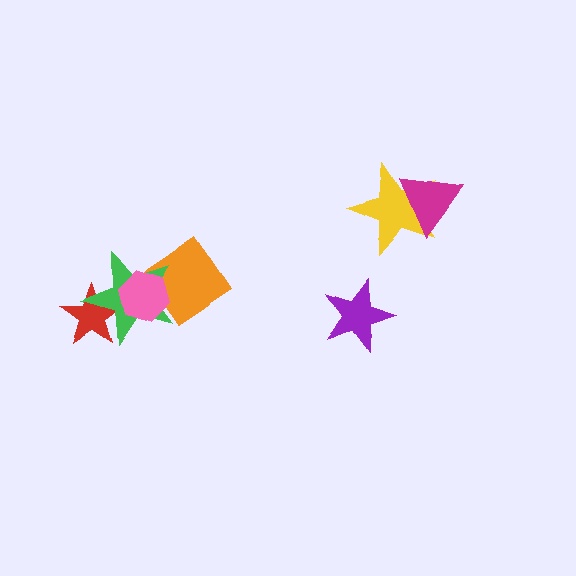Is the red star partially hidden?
Yes, it is partially covered by another shape.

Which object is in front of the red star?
The green star is in front of the red star.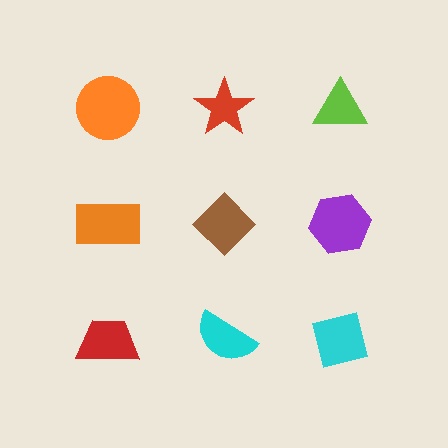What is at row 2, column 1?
An orange rectangle.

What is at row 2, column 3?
A purple hexagon.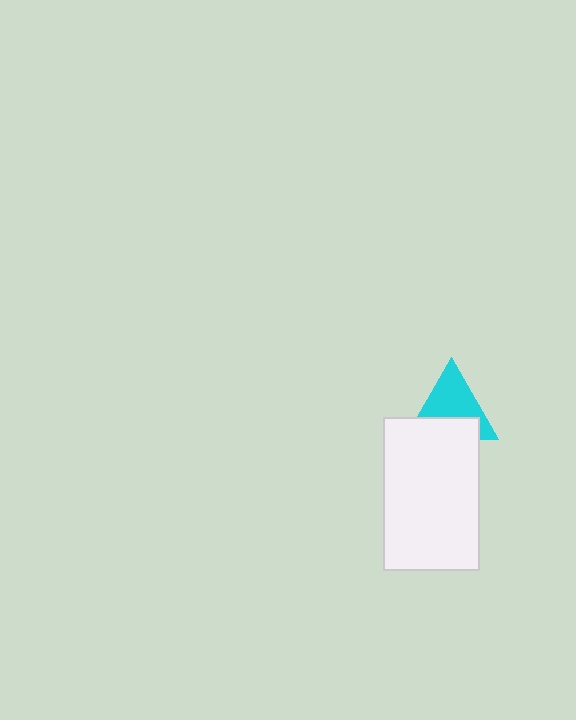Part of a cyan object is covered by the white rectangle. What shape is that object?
It is a triangle.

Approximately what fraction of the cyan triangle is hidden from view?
Roughly 39% of the cyan triangle is hidden behind the white rectangle.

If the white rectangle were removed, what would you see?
You would see the complete cyan triangle.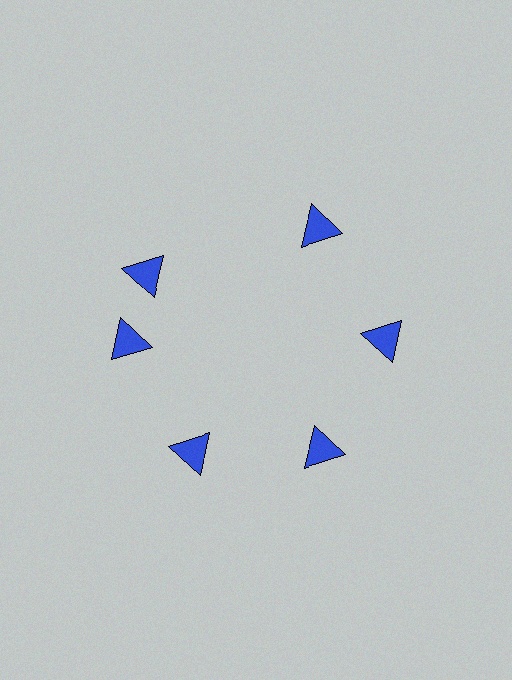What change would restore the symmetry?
The symmetry would be restored by rotating it back into even spacing with its neighbors so that all 6 triangles sit at equal angles and equal distance from the center.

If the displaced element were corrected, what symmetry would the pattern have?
It would have 6-fold rotational symmetry — the pattern would map onto itself every 60 degrees.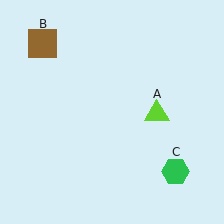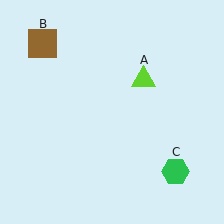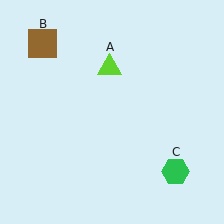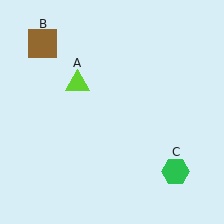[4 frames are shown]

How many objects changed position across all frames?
1 object changed position: lime triangle (object A).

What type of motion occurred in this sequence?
The lime triangle (object A) rotated counterclockwise around the center of the scene.